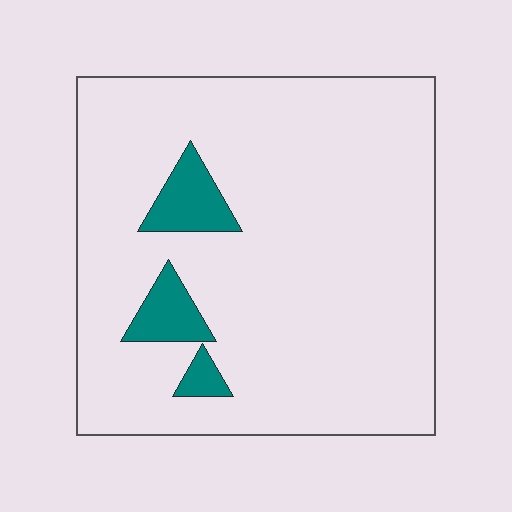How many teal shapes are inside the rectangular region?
3.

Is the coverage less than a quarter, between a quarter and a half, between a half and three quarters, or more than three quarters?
Less than a quarter.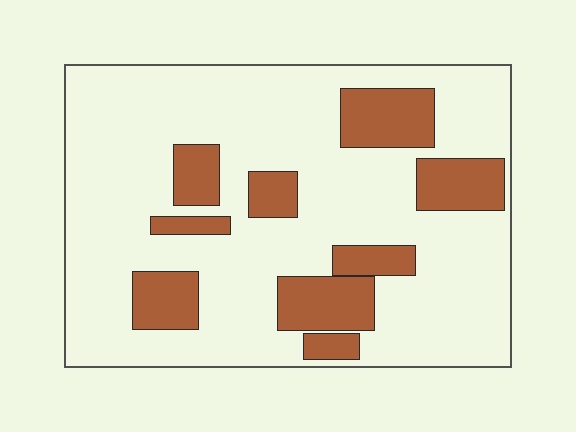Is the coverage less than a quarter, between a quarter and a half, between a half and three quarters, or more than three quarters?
Less than a quarter.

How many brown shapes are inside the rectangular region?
9.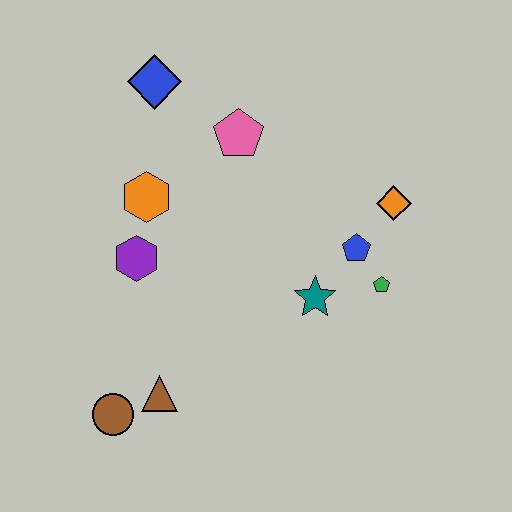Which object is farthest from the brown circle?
The orange diamond is farthest from the brown circle.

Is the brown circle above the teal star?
No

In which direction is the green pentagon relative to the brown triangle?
The green pentagon is to the right of the brown triangle.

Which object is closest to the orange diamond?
The blue pentagon is closest to the orange diamond.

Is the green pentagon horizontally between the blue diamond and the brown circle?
No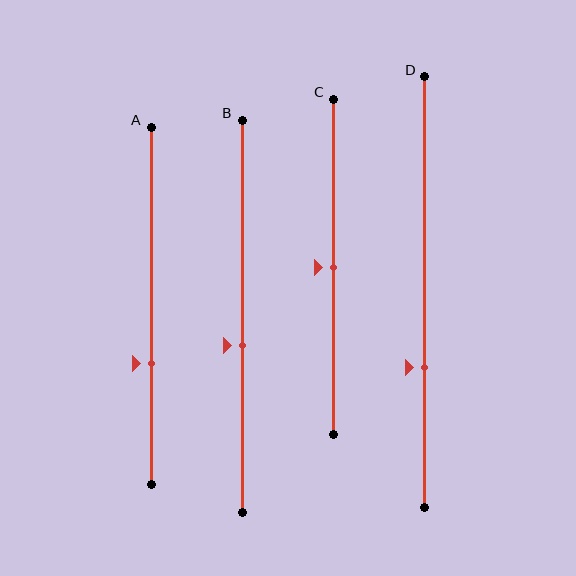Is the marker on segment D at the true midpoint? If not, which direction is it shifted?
No, the marker on segment D is shifted downward by about 18% of the segment length.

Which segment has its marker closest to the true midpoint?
Segment C has its marker closest to the true midpoint.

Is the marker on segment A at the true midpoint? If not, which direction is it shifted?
No, the marker on segment A is shifted downward by about 16% of the segment length.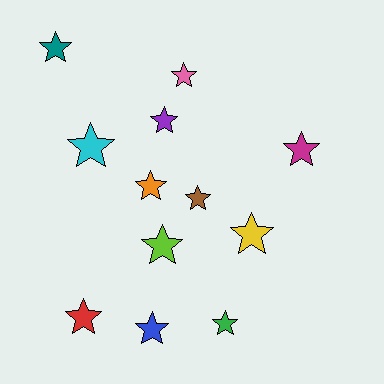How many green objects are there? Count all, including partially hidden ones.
There is 1 green object.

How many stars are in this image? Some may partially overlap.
There are 12 stars.